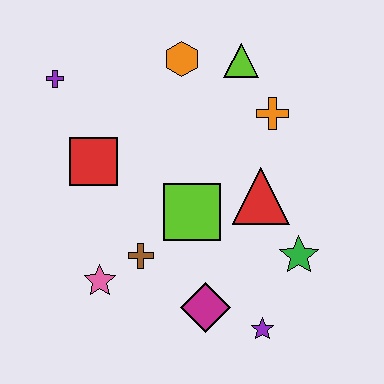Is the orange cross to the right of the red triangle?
Yes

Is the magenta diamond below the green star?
Yes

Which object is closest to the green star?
The red triangle is closest to the green star.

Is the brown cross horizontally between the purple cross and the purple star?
Yes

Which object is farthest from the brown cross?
The lime triangle is farthest from the brown cross.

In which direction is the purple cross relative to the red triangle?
The purple cross is to the left of the red triangle.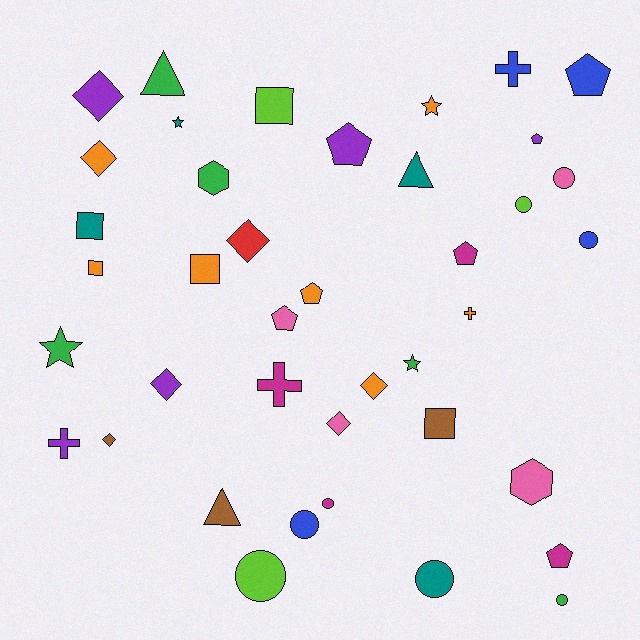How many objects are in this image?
There are 40 objects.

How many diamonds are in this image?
There are 7 diamonds.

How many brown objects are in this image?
There are 3 brown objects.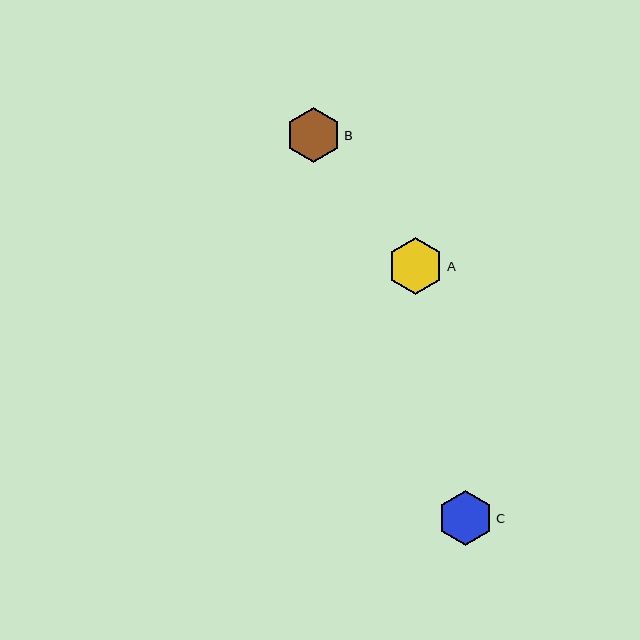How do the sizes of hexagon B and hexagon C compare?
Hexagon B and hexagon C are approximately the same size.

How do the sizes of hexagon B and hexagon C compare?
Hexagon B and hexagon C are approximately the same size.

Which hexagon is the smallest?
Hexagon C is the smallest with a size of approximately 55 pixels.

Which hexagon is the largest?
Hexagon A is the largest with a size of approximately 56 pixels.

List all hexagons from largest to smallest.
From largest to smallest: A, B, C.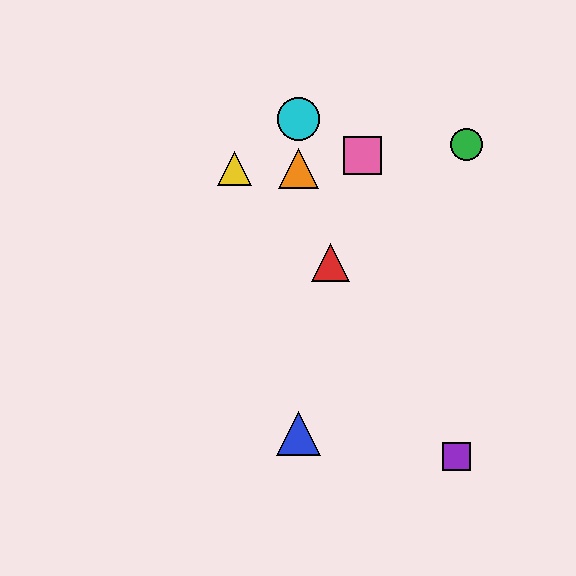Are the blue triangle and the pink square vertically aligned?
No, the blue triangle is at x≈299 and the pink square is at x≈363.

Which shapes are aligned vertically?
The blue triangle, the orange triangle, the cyan circle are aligned vertically.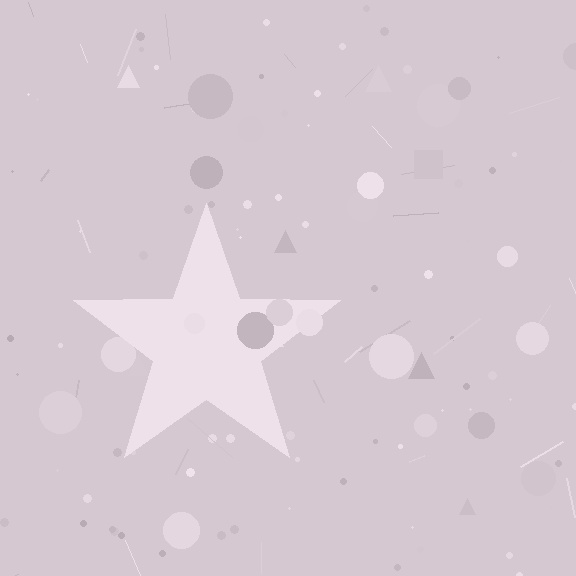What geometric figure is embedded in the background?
A star is embedded in the background.